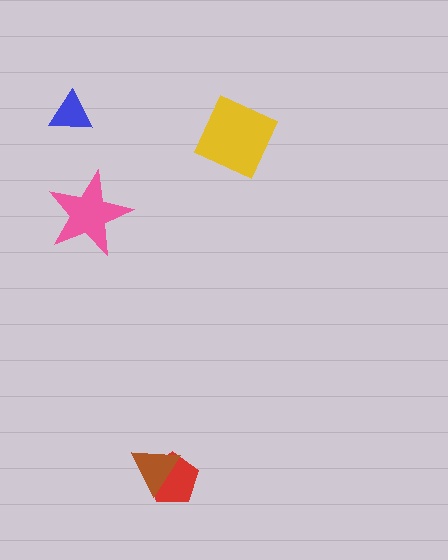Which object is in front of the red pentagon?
The brown triangle is in front of the red pentagon.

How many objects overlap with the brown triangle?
1 object overlaps with the brown triangle.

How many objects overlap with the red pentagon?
1 object overlaps with the red pentagon.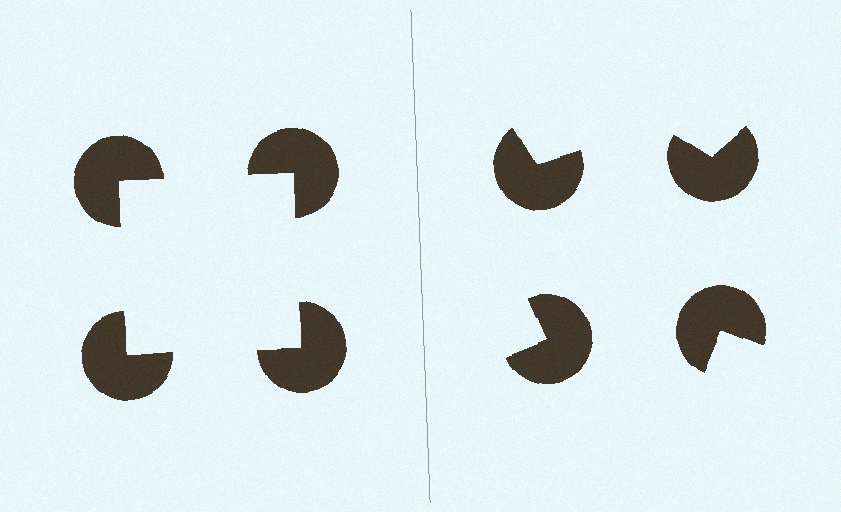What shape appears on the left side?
An illusory square.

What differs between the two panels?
The pac-man discs are positioned identically on both sides; only the wedge orientations differ. On the left they align to a square; on the right they are misaligned.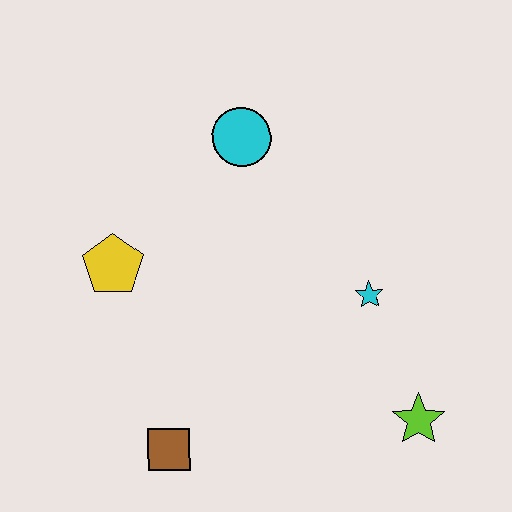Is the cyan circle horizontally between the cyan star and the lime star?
No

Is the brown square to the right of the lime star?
No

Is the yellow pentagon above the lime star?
Yes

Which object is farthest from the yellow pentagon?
The lime star is farthest from the yellow pentagon.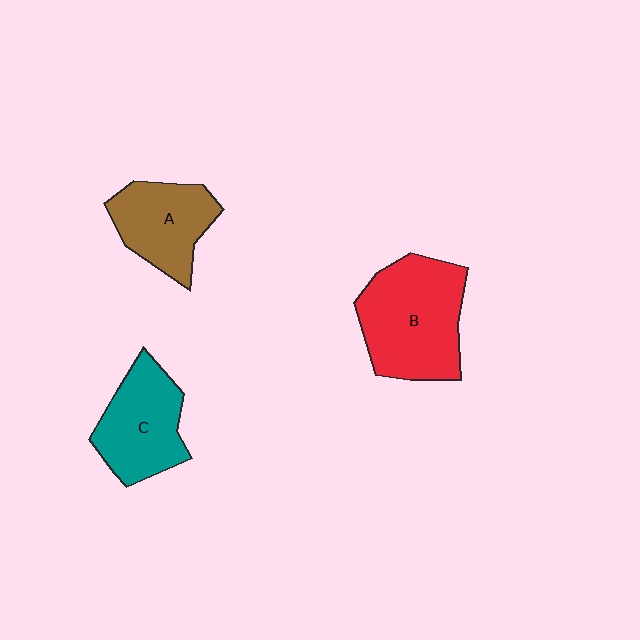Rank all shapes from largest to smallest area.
From largest to smallest: B (red), C (teal), A (brown).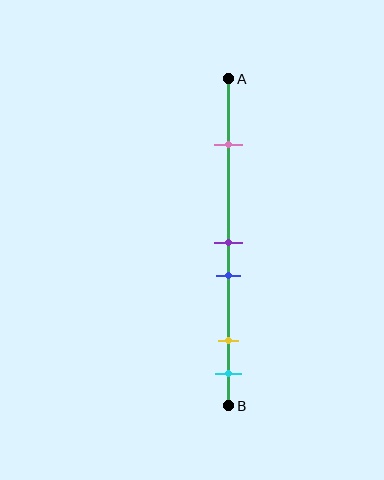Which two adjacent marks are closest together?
The purple and blue marks are the closest adjacent pair.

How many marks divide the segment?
There are 5 marks dividing the segment.